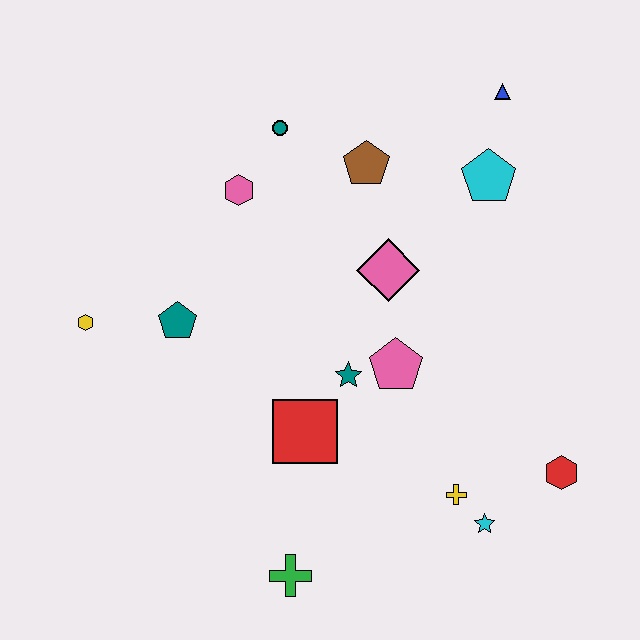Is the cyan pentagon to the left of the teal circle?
No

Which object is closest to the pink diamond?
The pink pentagon is closest to the pink diamond.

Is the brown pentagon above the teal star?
Yes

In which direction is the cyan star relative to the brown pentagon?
The cyan star is below the brown pentagon.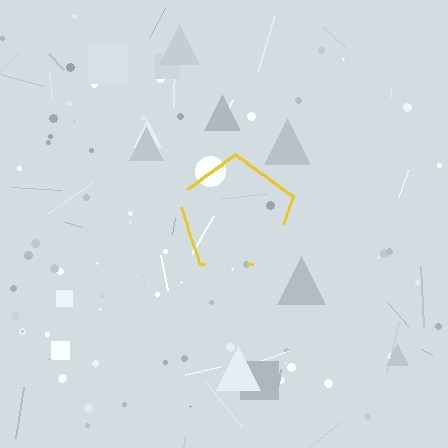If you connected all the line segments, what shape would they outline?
They would outline a pentagon.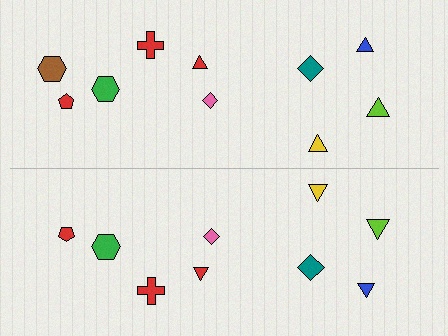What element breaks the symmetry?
A brown hexagon is missing from the bottom side.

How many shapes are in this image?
There are 19 shapes in this image.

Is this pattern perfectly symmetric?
No, the pattern is not perfectly symmetric. A brown hexagon is missing from the bottom side.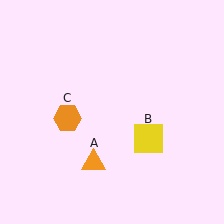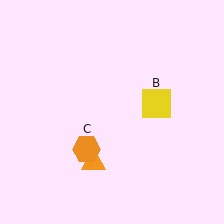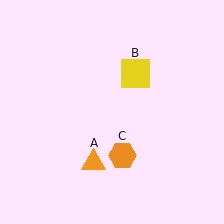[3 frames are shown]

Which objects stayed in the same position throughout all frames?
Orange triangle (object A) remained stationary.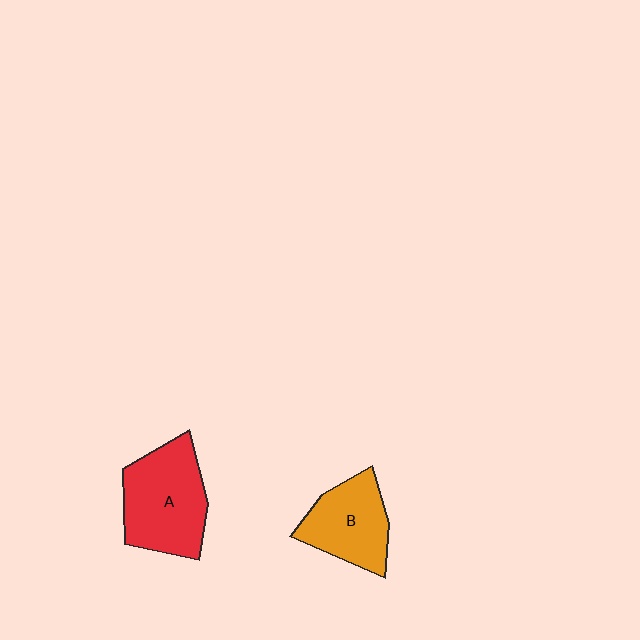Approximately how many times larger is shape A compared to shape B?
Approximately 1.3 times.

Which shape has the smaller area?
Shape B (orange).